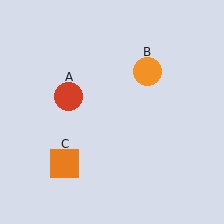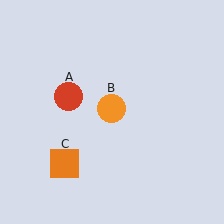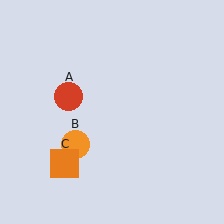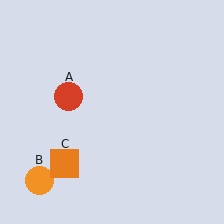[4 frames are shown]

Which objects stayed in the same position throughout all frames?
Red circle (object A) and orange square (object C) remained stationary.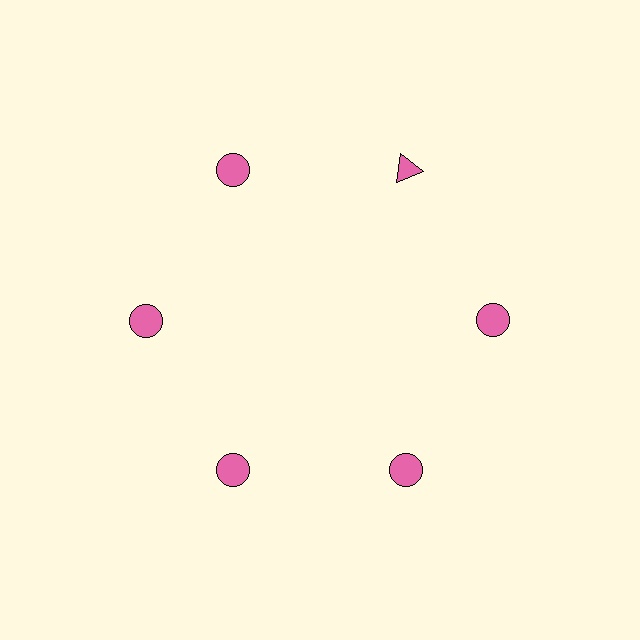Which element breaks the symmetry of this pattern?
The pink triangle at roughly the 1 o'clock position breaks the symmetry. All other shapes are pink circles.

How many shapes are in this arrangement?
There are 6 shapes arranged in a ring pattern.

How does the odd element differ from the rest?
It has a different shape: triangle instead of circle.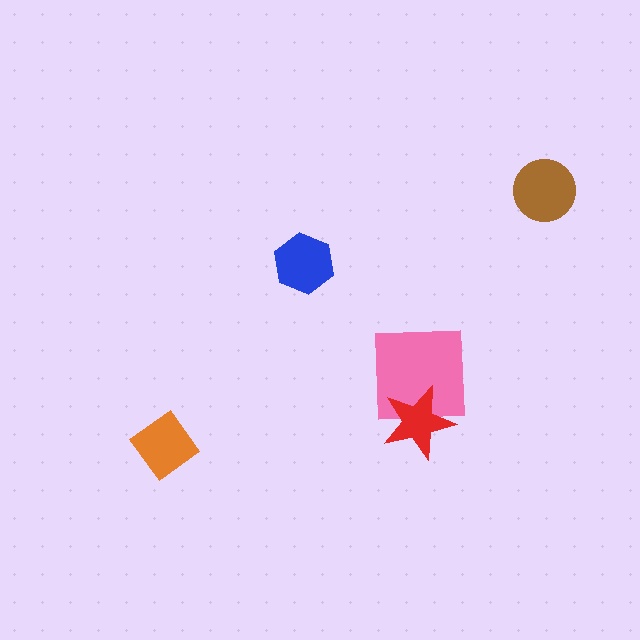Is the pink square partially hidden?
Yes, it is partially covered by another shape.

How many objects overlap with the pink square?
1 object overlaps with the pink square.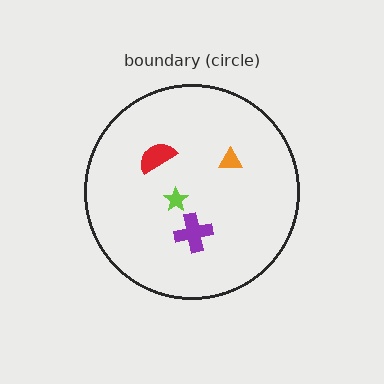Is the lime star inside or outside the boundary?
Inside.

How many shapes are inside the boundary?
4 inside, 0 outside.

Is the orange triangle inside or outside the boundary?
Inside.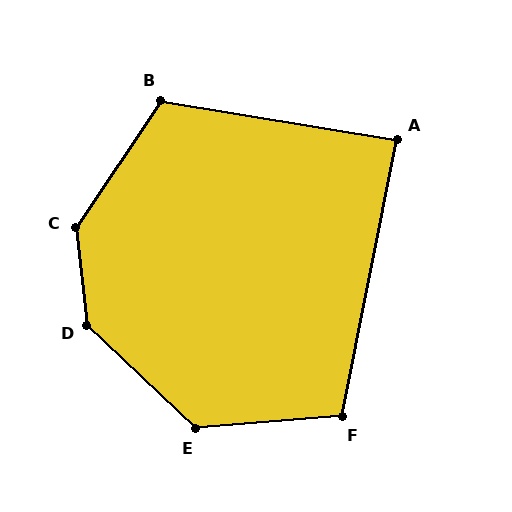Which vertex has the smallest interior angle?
A, at approximately 88 degrees.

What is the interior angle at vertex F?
Approximately 106 degrees (obtuse).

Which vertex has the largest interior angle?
D, at approximately 140 degrees.